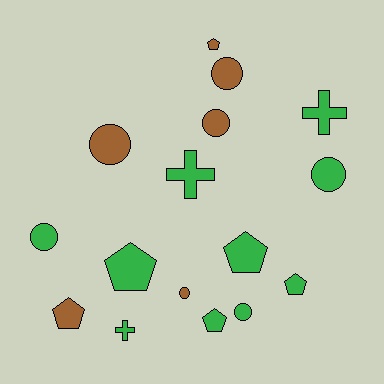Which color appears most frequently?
Green, with 10 objects.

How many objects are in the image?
There are 16 objects.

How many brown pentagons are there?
There are 2 brown pentagons.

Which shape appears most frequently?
Circle, with 7 objects.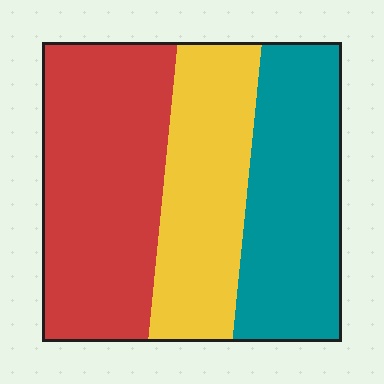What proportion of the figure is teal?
Teal takes up about one third (1/3) of the figure.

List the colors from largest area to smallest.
From largest to smallest: red, teal, yellow.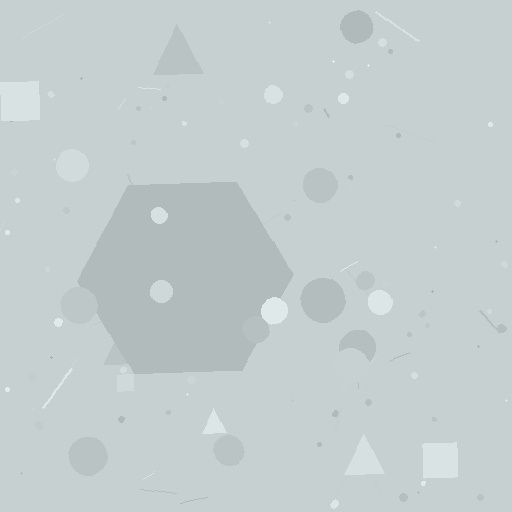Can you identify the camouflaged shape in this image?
The camouflaged shape is a hexagon.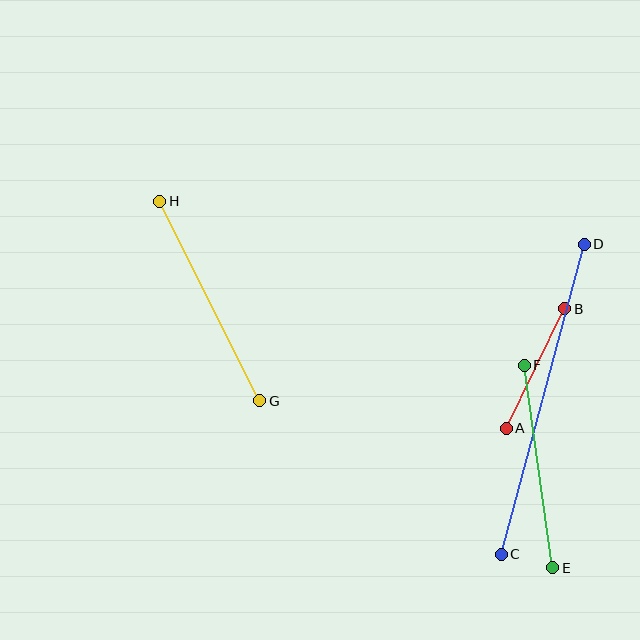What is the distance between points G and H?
The distance is approximately 224 pixels.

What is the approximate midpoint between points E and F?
The midpoint is at approximately (539, 466) pixels.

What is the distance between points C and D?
The distance is approximately 321 pixels.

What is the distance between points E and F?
The distance is approximately 204 pixels.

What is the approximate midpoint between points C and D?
The midpoint is at approximately (543, 399) pixels.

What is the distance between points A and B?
The distance is approximately 133 pixels.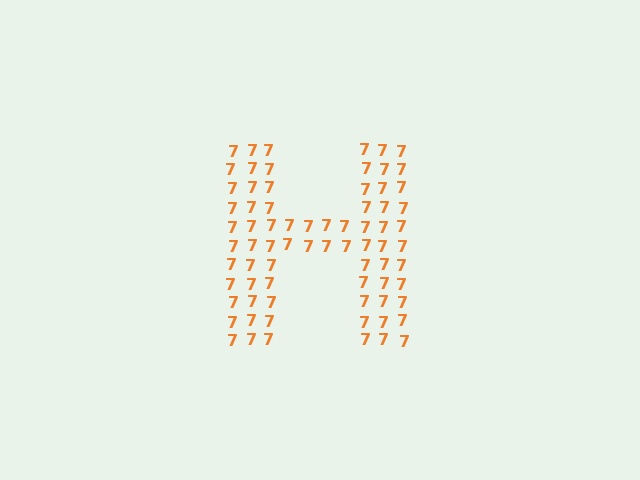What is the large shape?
The large shape is the letter H.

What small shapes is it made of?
It is made of small digit 7's.